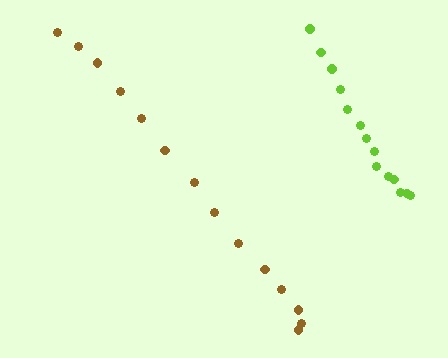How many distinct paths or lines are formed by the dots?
There are 2 distinct paths.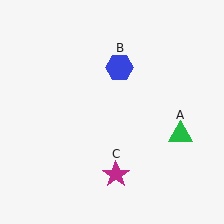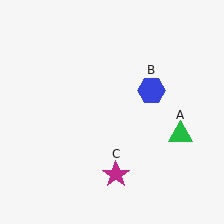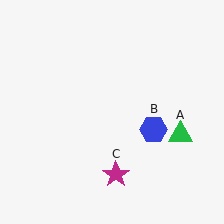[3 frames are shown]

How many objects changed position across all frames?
1 object changed position: blue hexagon (object B).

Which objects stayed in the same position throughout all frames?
Green triangle (object A) and magenta star (object C) remained stationary.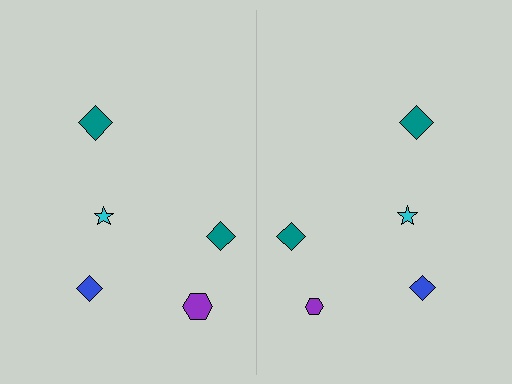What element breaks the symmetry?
The purple hexagon on the right side has a different size than its mirror counterpart.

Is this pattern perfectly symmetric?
No, the pattern is not perfectly symmetric. The purple hexagon on the right side has a different size than its mirror counterpart.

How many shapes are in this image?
There are 10 shapes in this image.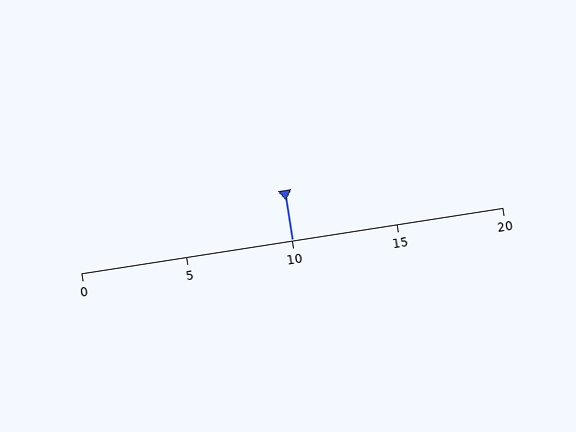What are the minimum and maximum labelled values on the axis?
The axis runs from 0 to 20.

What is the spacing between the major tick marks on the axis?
The major ticks are spaced 5 apart.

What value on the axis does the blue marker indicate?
The marker indicates approximately 10.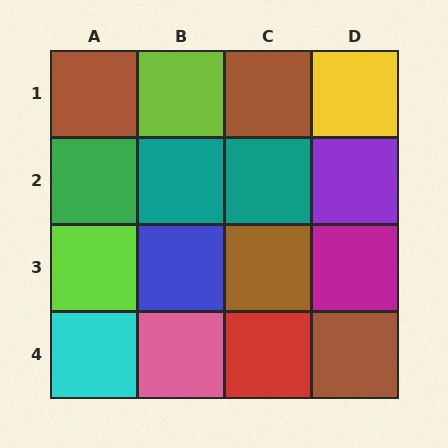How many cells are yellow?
1 cell is yellow.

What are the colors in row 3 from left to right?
Lime, blue, brown, magenta.